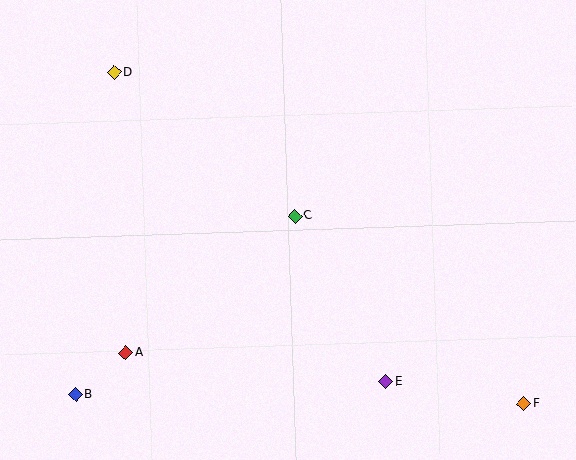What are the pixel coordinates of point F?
Point F is at (523, 404).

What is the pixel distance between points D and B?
The distance between D and B is 324 pixels.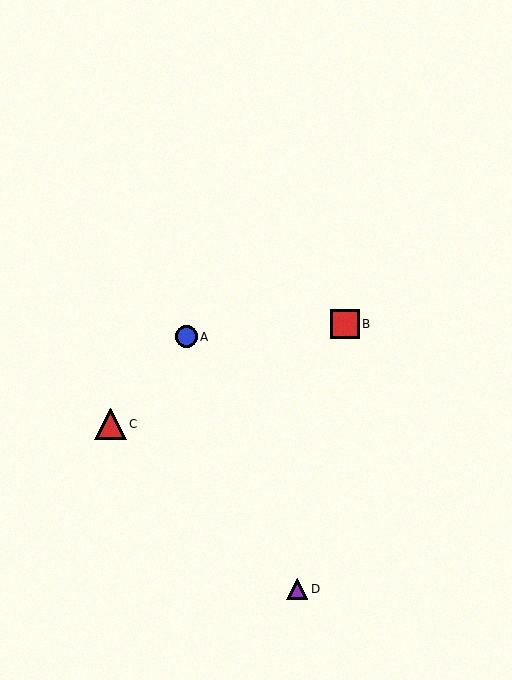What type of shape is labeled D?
Shape D is a purple triangle.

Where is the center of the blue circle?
The center of the blue circle is at (186, 337).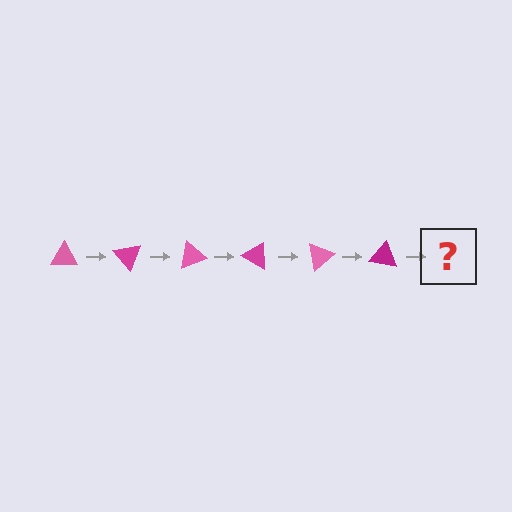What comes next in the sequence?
The next element should be a pink triangle, rotated 300 degrees from the start.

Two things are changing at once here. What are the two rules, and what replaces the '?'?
The two rules are that it rotates 50 degrees each step and the color cycles through pink and magenta. The '?' should be a pink triangle, rotated 300 degrees from the start.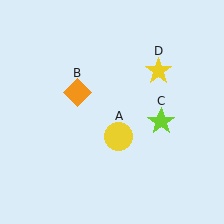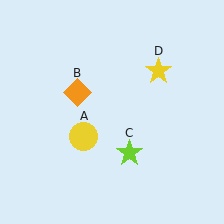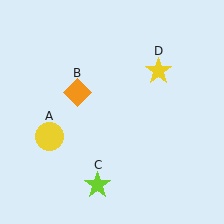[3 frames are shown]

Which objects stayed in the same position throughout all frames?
Orange diamond (object B) and yellow star (object D) remained stationary.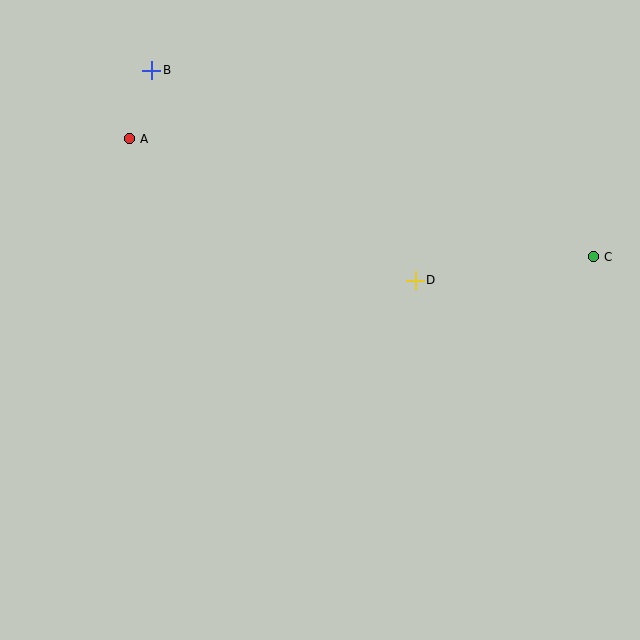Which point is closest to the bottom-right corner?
Point C is closest to the bottom-right corner.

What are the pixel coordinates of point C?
Point C is at (593, 257).